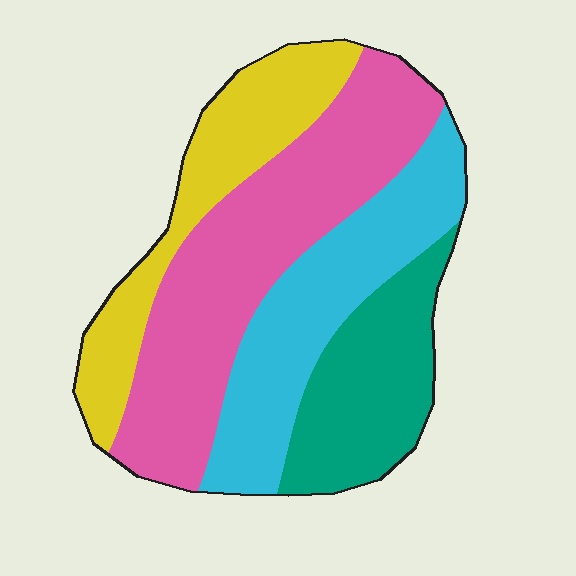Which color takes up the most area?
Pink, at roughly 35%.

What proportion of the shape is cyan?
Cyan covers about 25% of the shape.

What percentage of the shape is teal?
Teal covers 19% of the shape.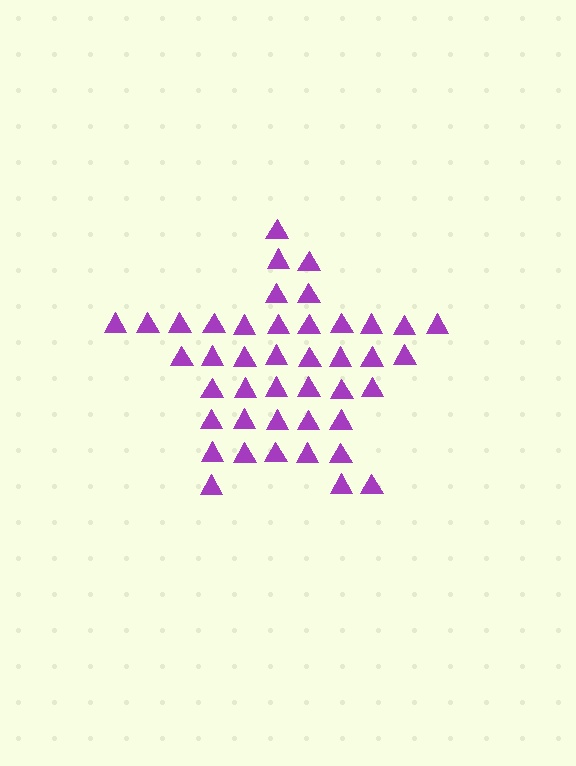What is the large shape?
The large shape is a star.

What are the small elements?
The small elements are triangles.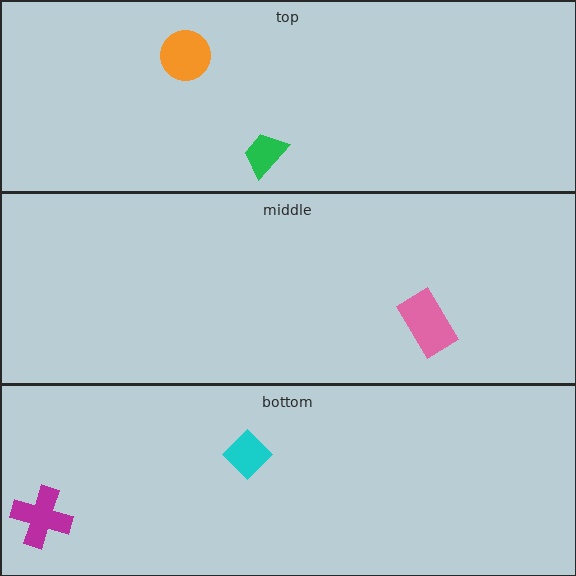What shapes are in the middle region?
The pink rectangle.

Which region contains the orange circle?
The top region.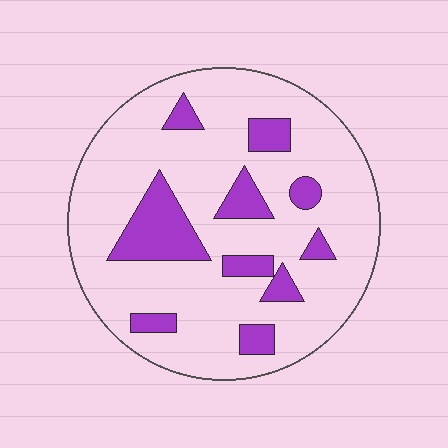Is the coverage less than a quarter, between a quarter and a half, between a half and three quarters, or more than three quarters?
Less than a quarter.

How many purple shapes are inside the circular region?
10.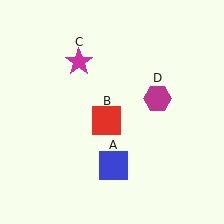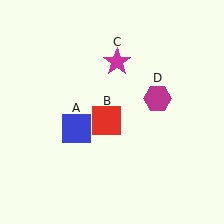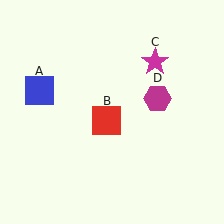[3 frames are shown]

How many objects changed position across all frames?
2 objects changed position: blue square (object A), magenta star (object C).